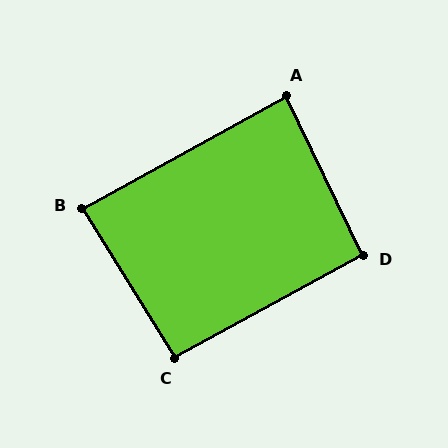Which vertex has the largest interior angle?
C, at approximately 93 degrees.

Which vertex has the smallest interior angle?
A, at approximately 87 degrees.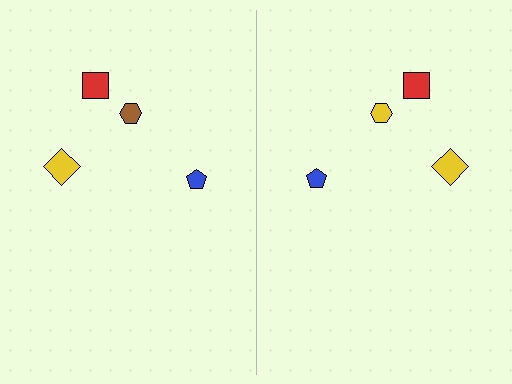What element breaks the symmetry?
The yellow hexagon on the right side breaks the symmetry — its mirror counterpart is brown.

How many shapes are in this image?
There are 8 shapes in this image.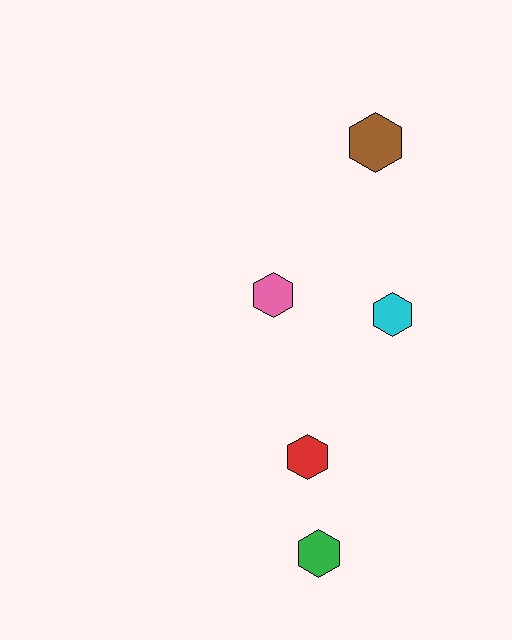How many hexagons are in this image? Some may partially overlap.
There are 5 hexagons.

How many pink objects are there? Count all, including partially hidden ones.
There is 1 pink object.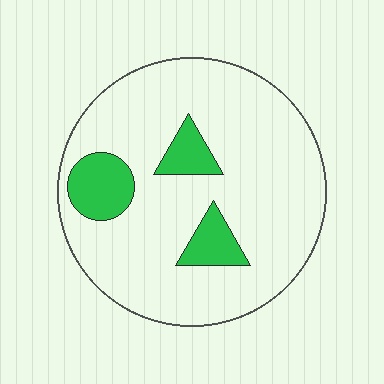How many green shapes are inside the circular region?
3.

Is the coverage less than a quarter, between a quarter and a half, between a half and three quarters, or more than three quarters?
Less than a quarter.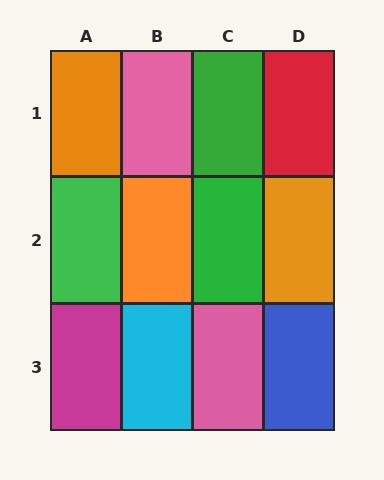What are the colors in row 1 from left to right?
Orange, pink, green, red.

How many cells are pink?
2 cells are pink.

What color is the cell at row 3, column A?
Magenta.